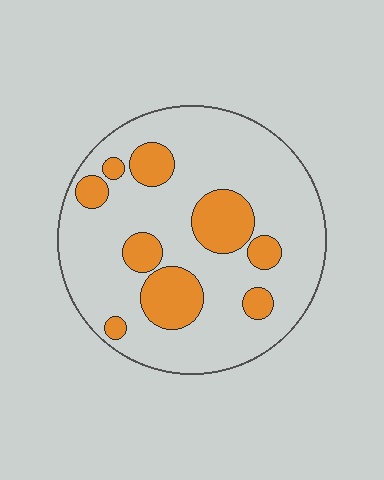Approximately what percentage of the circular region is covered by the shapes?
Approximately 25%.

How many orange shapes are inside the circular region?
9.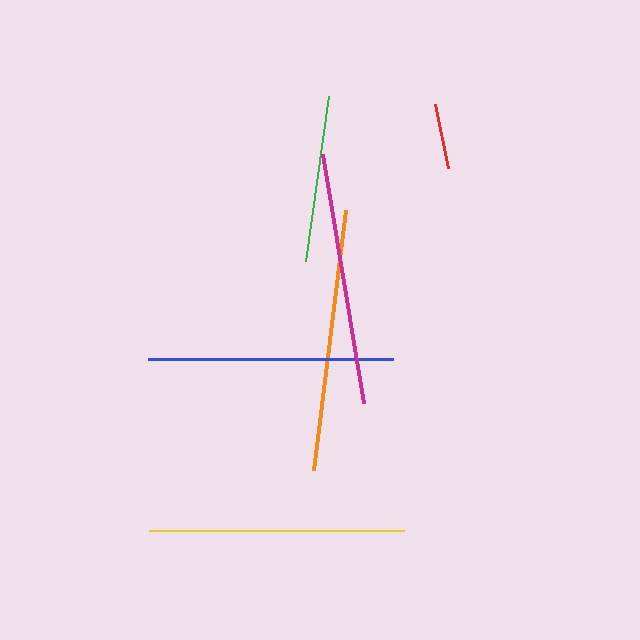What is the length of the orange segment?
The orange segment is approximately 262 pixels long.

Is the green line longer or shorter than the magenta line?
The magenta line is longer than the green line.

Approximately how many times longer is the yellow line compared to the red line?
The yellow line is approximately 3.9 times the length of the red line.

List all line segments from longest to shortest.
From longest to shortest: orange, yellow, magenta, blue, green, red.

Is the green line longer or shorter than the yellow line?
The yellow line is longer than the green line.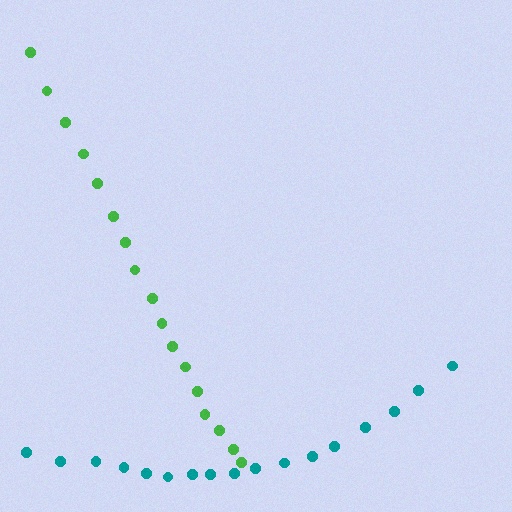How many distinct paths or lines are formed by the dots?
There are 2 distinct paths.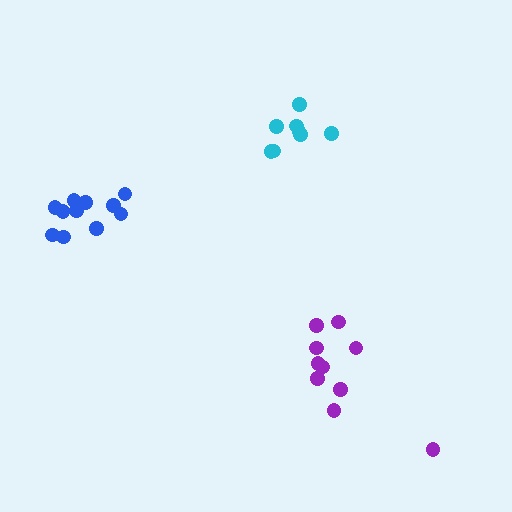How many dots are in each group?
Group 1: 11 dots, Group 2: 8 dots, Group 3: 10 dots (29 total).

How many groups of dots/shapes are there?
There are 3 groups.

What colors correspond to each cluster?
The clusters are colored: blue, cyan, purple.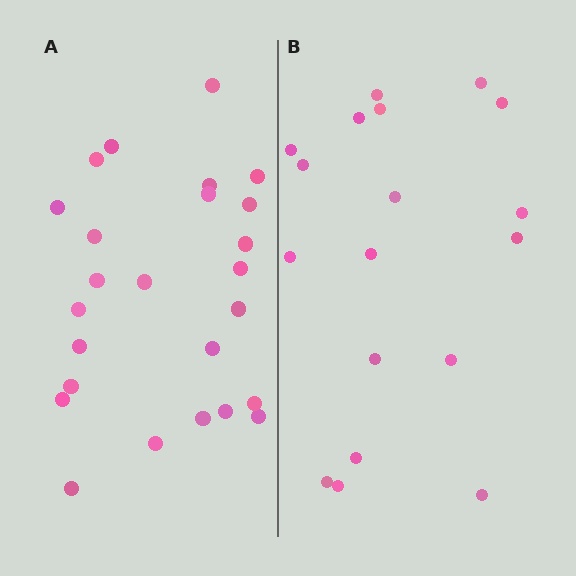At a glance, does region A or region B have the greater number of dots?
Region A (the left region) has more dots.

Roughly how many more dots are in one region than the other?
Region A has roughly 8 or so more dots than region B.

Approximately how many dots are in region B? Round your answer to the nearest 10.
About 20 dots. (The exact count is 18, which rounds to 20.)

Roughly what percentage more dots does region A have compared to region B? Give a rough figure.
About 40% more.